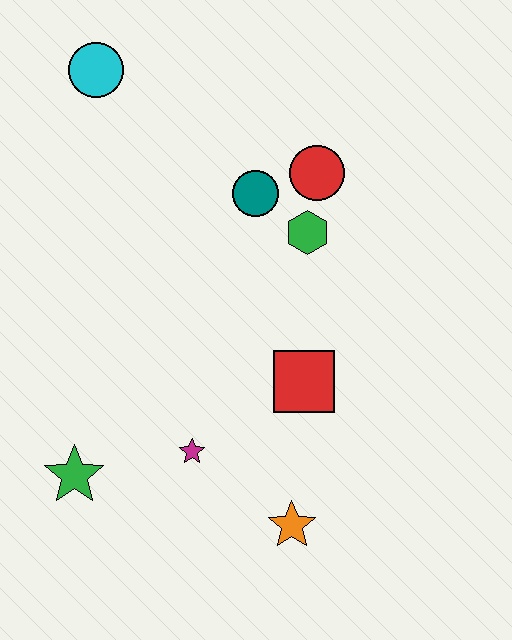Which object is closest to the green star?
The magenta star is closest to the green star.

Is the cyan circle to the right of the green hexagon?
No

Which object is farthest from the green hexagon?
The green star is farthest from the green hexagon.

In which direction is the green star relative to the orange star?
The green star is to the left of the orange star.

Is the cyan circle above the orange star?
Yes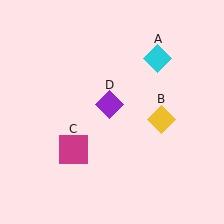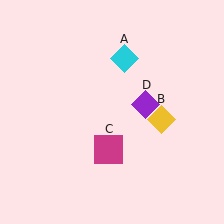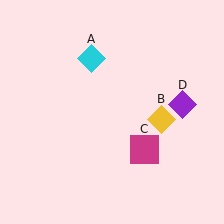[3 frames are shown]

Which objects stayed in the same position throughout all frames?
Yellow diamond (object B) remained stationary.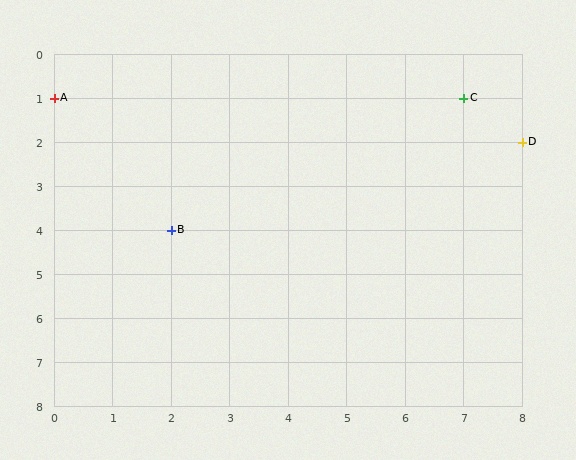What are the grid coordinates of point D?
Point D is at grid coordinates (8, 2).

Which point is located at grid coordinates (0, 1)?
Point A is at (0, 1).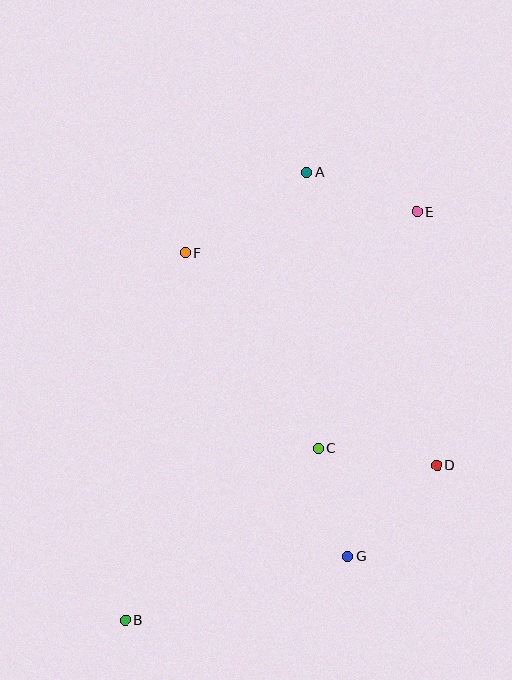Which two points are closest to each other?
Points C and G are closest to each other.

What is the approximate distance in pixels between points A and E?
The distance between A and E is approximately 117 pixels.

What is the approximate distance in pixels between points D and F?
The distance between D and F is approximately 328 pixels.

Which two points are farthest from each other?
Points B and E are farthest from each other.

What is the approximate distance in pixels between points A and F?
The distance between A and F is approximately 145 pixels.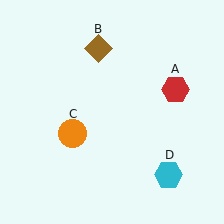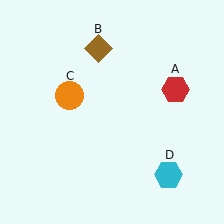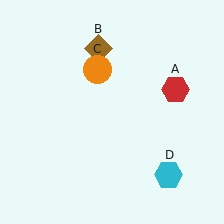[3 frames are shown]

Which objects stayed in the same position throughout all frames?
Red hexagon (object A) and brown diamond (object B) and cyan hexagon (object D) remained stationary.